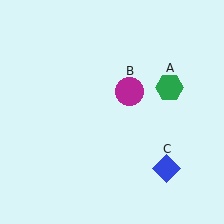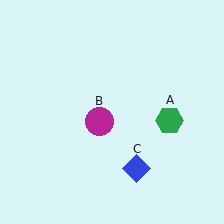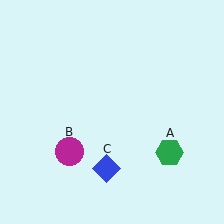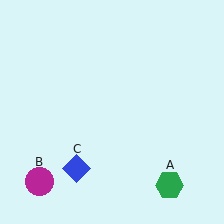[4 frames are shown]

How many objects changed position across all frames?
3 objects changed position: green hexagon (object A), magenta circle (object B), blue diamond (object C).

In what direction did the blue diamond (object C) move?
The blue diamond (object C) moved left.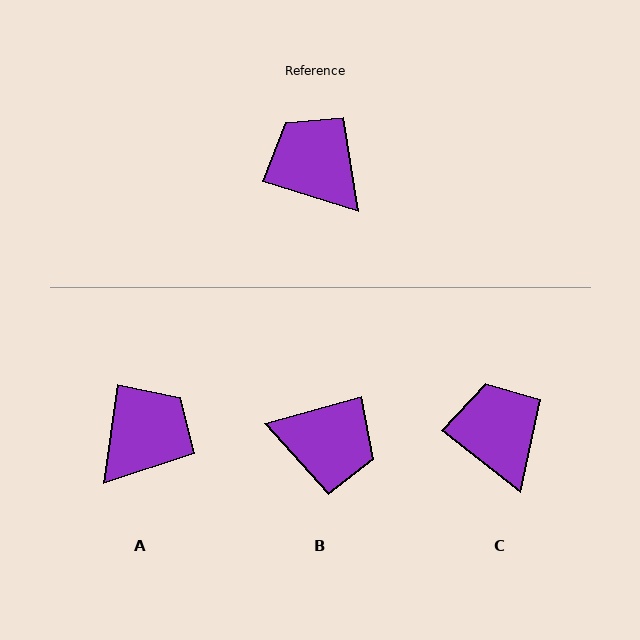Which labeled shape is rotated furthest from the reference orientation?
B, about 148 degrees away.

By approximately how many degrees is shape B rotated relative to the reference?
Approximately 148 degrees clockwise.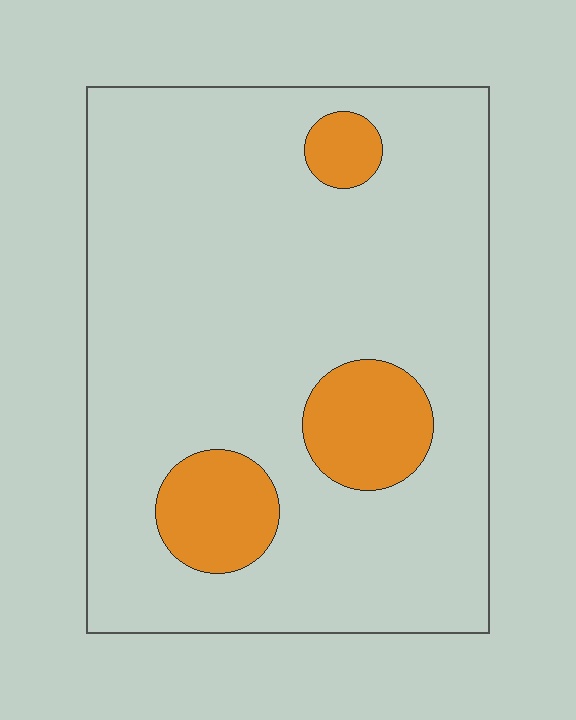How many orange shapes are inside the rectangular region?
3.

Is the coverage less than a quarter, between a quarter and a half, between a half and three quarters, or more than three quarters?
Less than a quarter.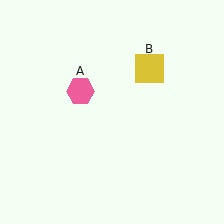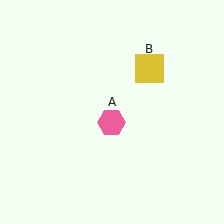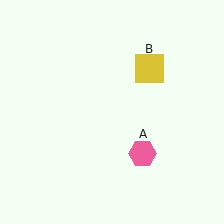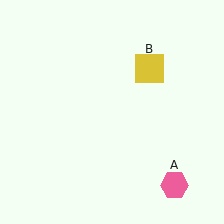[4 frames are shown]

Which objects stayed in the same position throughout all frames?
Yellow square (object B) remained stationary.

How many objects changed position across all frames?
1 object changed position: pink hexagon (object A).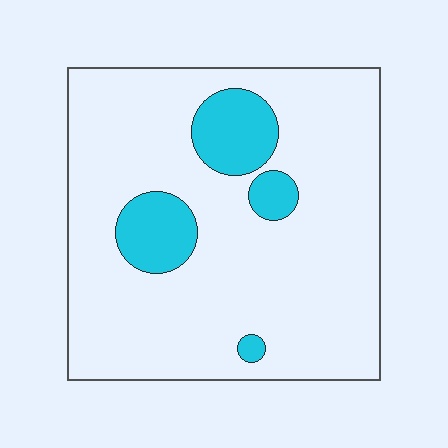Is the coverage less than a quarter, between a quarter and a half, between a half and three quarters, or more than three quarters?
Less than a quarter.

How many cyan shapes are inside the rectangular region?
4.